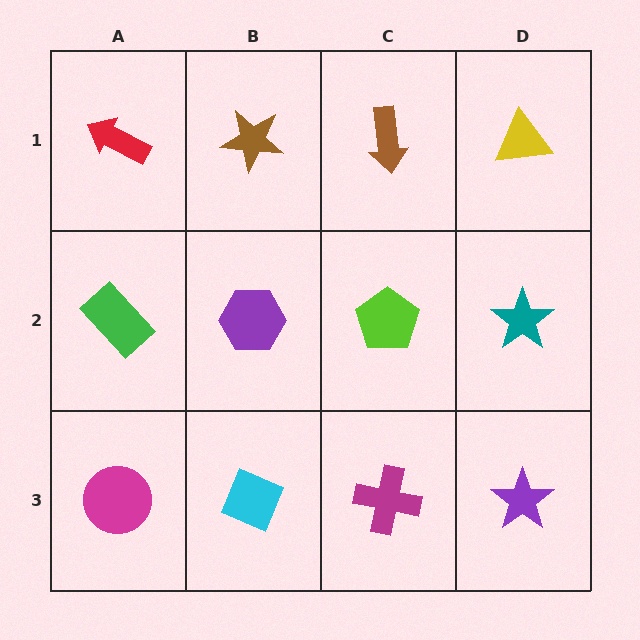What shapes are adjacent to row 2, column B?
A brown star (row 1, column B), a cyan diamond (row 3, column B), a green rectangle (row 2, column A), a lime pentagon (row 2, column C).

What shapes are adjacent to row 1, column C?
A lime pentagon (row 2, column C), a brown star (row 1, column B), a yellow triangle (row 1, column D).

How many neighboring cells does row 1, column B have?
3.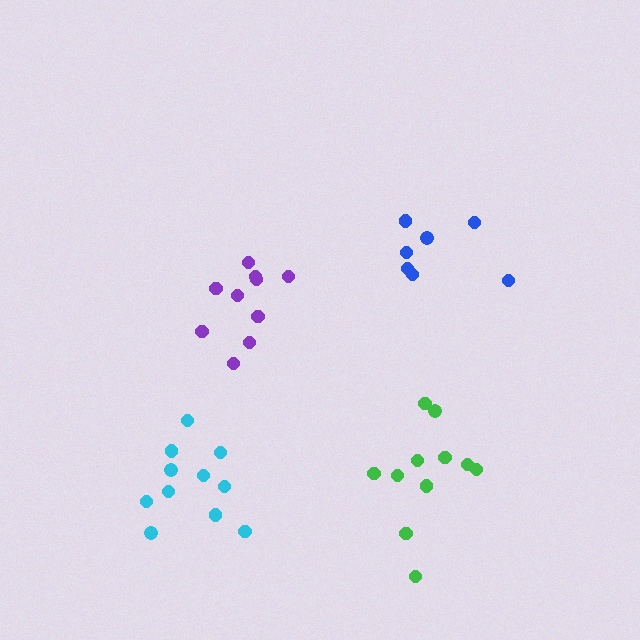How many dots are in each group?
Group 1: 7 dots, Group 2: 11 dots, Group 3: 10 dots, Group 4: 11 dots (39 total).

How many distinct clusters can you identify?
There are 4 distinct clusters.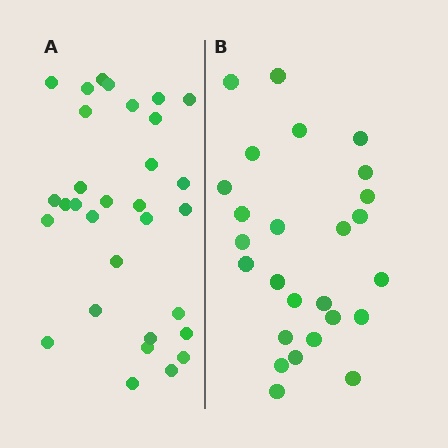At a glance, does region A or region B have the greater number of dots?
Region A (the left region) has more dots.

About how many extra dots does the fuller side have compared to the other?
Region A has about 5 more dots than region B.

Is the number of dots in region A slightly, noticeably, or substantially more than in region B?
Region A has only slightly more — the two regions are fairly close. The ratio is roughly 1.2 to 1.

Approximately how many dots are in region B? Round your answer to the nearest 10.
About 30 dots. (The exact count is 26, which rounds to 30.)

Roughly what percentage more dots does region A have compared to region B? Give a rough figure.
About 20% more.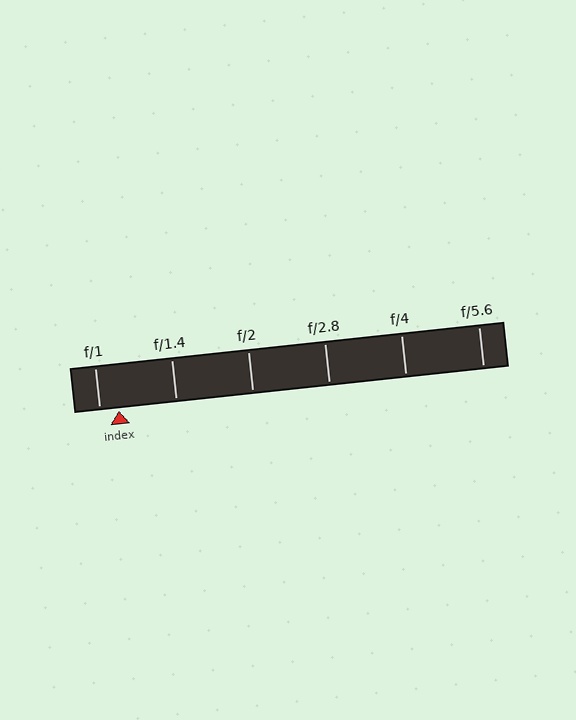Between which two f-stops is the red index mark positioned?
The index mark is between f/1 and f/1.4.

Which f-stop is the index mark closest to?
The index mark is closest to f/1.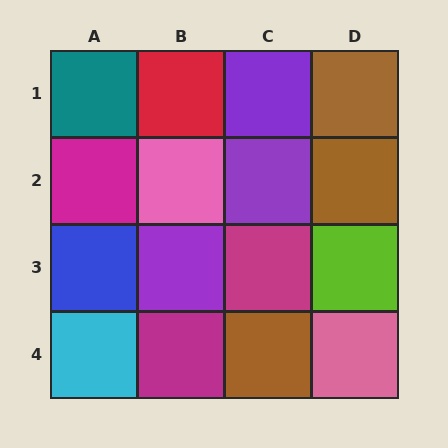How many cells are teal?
1 cell is teal.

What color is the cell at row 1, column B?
Red.